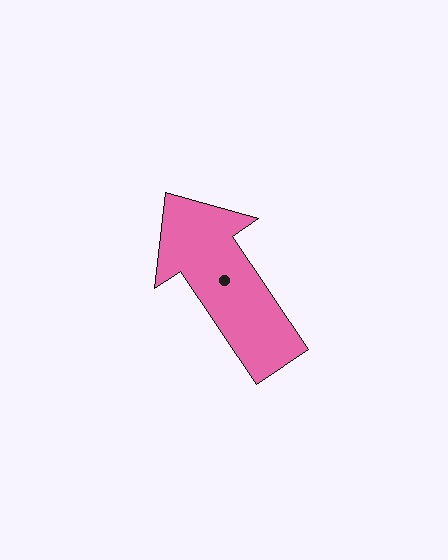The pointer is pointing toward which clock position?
Roughly 11 o'clock.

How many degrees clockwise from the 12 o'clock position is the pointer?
Approximately 326 degrees.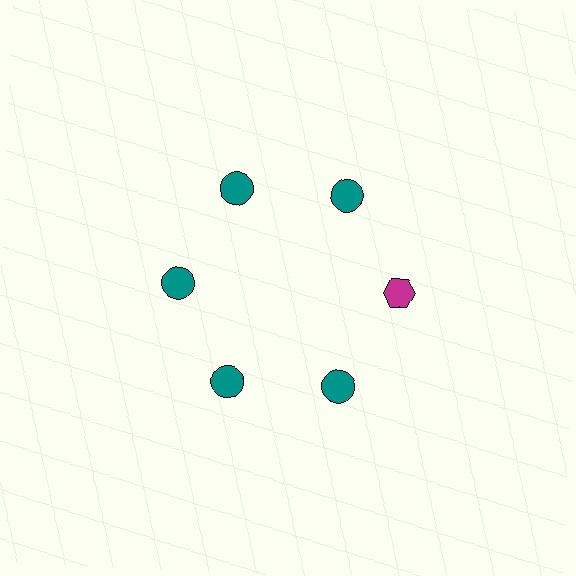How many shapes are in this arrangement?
There are 6 shapes arranged in a ring pattern.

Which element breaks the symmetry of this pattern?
The magenta hexagon at roughly the 3 o'clock position breaks the symmetry. All other shapes are teal circles.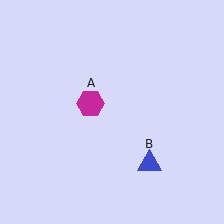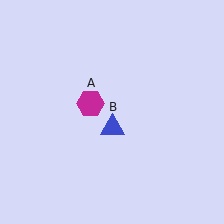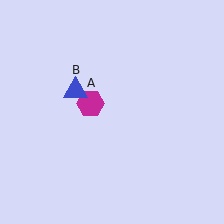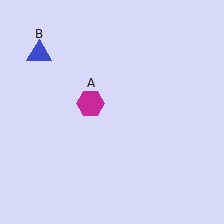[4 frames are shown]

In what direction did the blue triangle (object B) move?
The blue triangle (object B) moved up and to the left.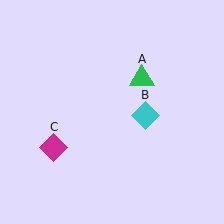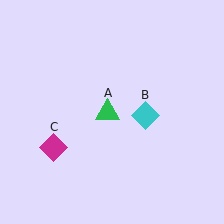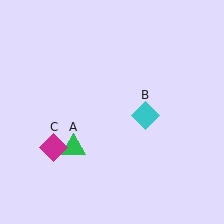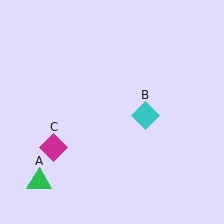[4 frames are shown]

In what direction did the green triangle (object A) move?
The green triangle (object A) moved down and to the left.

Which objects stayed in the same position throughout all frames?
Cyan diamond (object B) and magenta diamond (object C) remained stationary.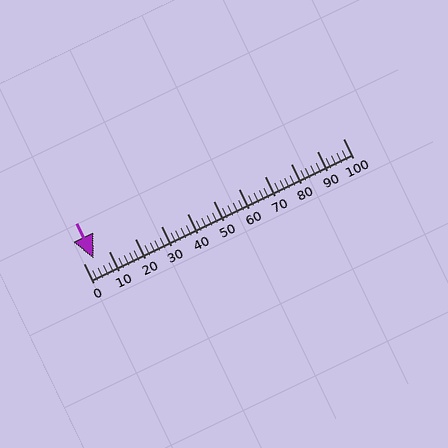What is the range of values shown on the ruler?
The ruler shows values from 0 to 100.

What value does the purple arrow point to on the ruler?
The purple arrow points to approximately 4.